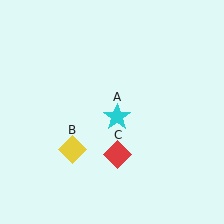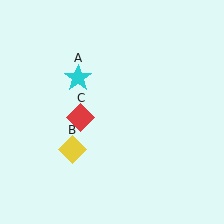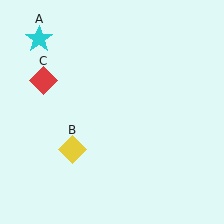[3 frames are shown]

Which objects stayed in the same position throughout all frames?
Yellow diamond (object B) remained stationary.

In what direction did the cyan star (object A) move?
The cyan star (object A) moved up and to the left.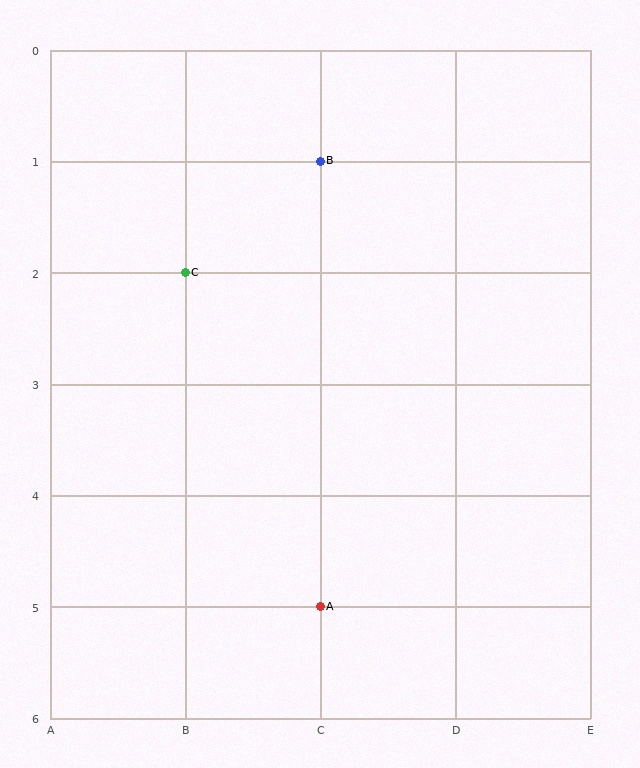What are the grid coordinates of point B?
Point B is at grid coordinates (C, 1).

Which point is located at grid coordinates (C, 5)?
Point A is at (C, 5).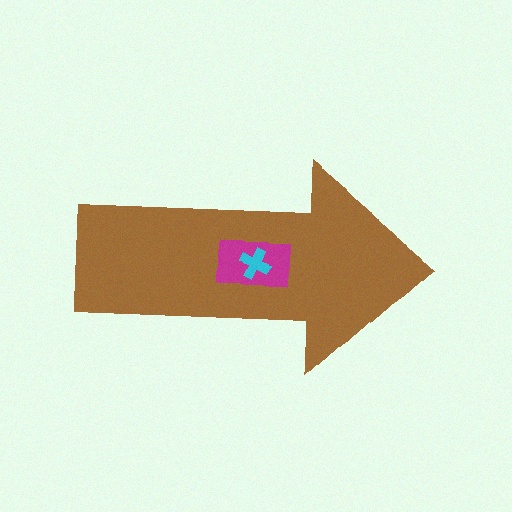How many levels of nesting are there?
3.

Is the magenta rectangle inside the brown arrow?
Yes.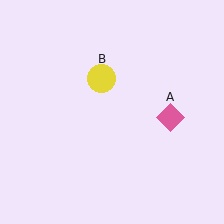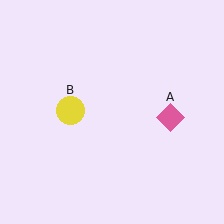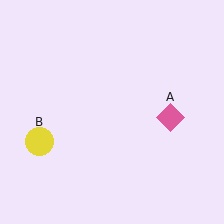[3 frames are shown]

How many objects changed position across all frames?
1 object changed position: yellow circle (object B).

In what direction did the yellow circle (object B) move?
The yellow circle (object B) moved down and to the left.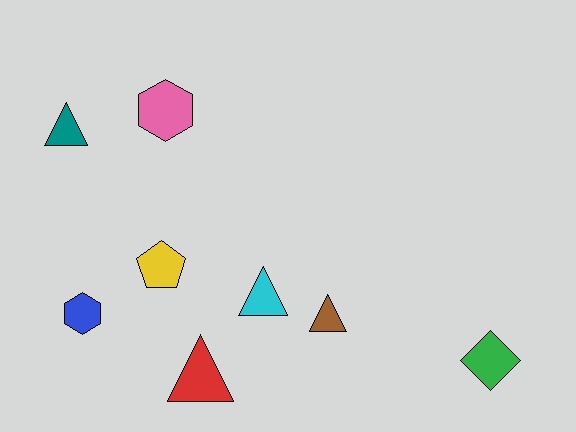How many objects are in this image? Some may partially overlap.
There are 8 objects.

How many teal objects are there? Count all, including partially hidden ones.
There is 1 teal object.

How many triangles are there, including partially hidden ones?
There are 4 triangles.